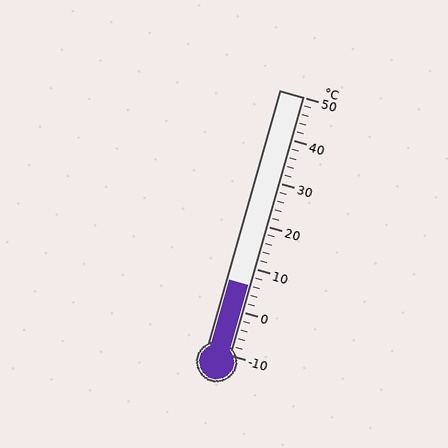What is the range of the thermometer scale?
The thermometer scale ranges from -10°C to 50°C.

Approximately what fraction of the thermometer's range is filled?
The thermometer is filled to approximately 25% of its range.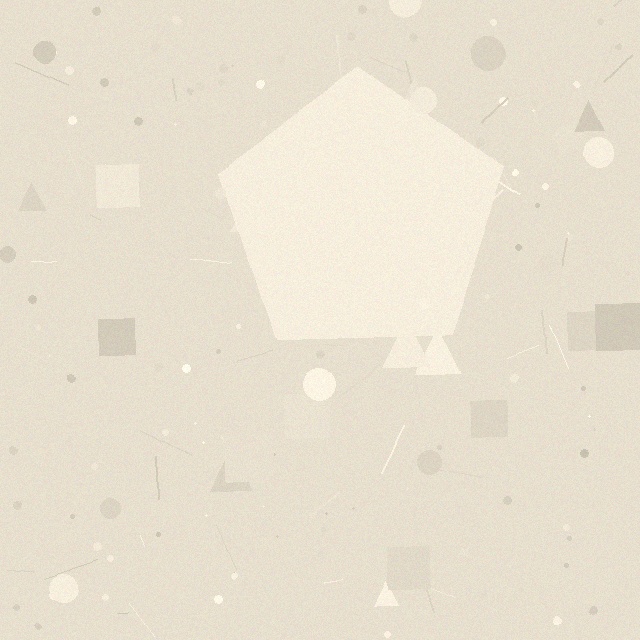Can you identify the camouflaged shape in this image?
The camouflaged shape is a pentagon.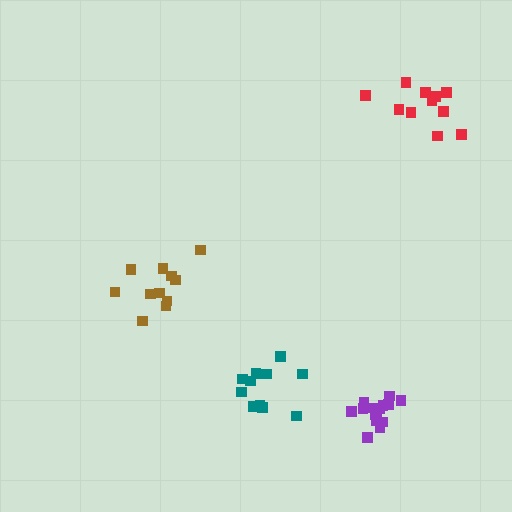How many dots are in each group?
Group 1: 11 dots, Group 2: 11 dots, Group 3: 16 dots, Group 4: 11 dots (49 total).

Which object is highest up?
The red cluster is topmost.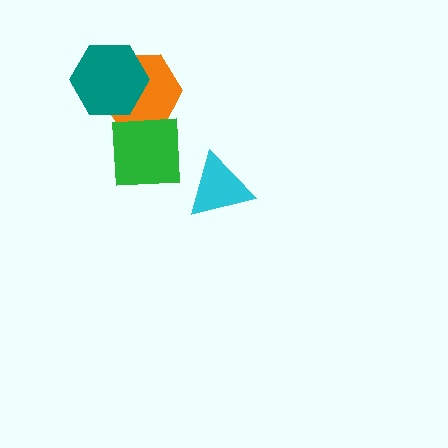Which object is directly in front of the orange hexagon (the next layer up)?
The teal hexagon is directly in front of the orange hexagon.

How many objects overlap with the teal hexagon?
1 object overlaps with the teal hexagon.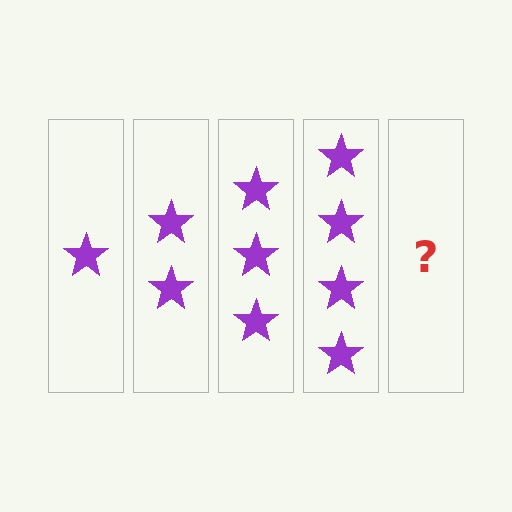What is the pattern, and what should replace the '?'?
The pattern is that each step adds one more star. The '?' should be 5 stars.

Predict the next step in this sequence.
The next step is 5 stars.